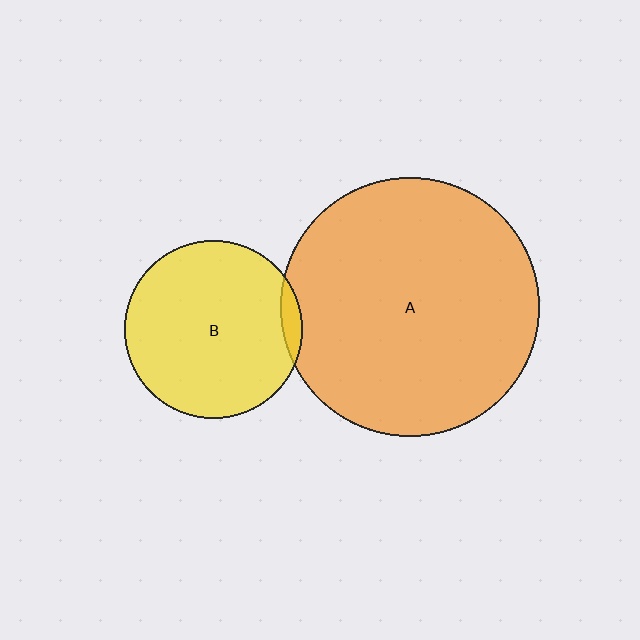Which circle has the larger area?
Circle A (orange).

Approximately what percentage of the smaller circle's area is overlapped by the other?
Approximately 5%.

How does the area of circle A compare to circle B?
Approximately 2.1 times.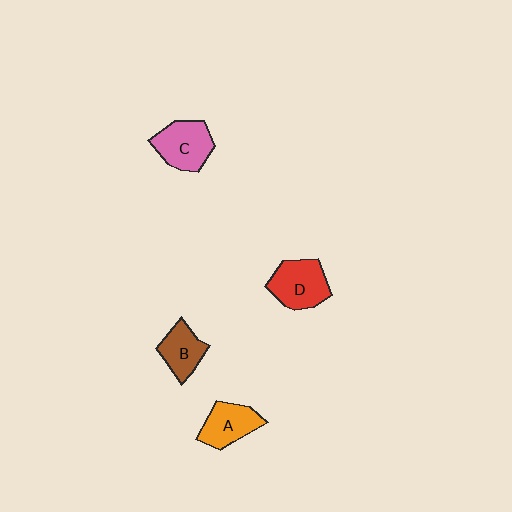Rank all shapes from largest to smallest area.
From largest to smallest: D (red), C (pink), A (orange), B (brown).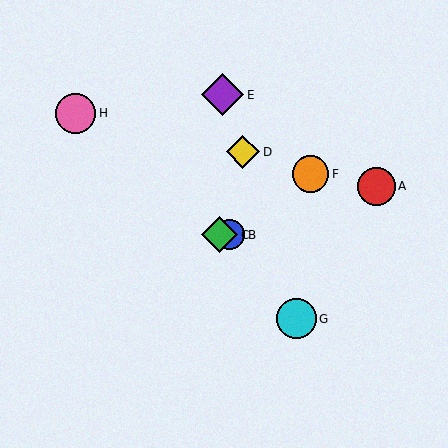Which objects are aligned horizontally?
Objects B, C are aligned horizontally.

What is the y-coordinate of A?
Object A is at y≈186.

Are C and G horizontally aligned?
No, C is at y≈235 and G is at y≈319.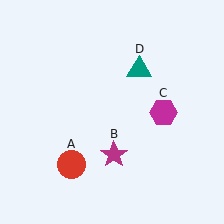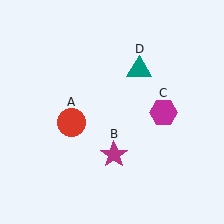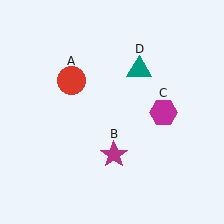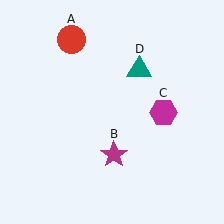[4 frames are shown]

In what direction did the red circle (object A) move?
The red circle (object A) moved up.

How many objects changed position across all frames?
1 object changed position: red circle (object A).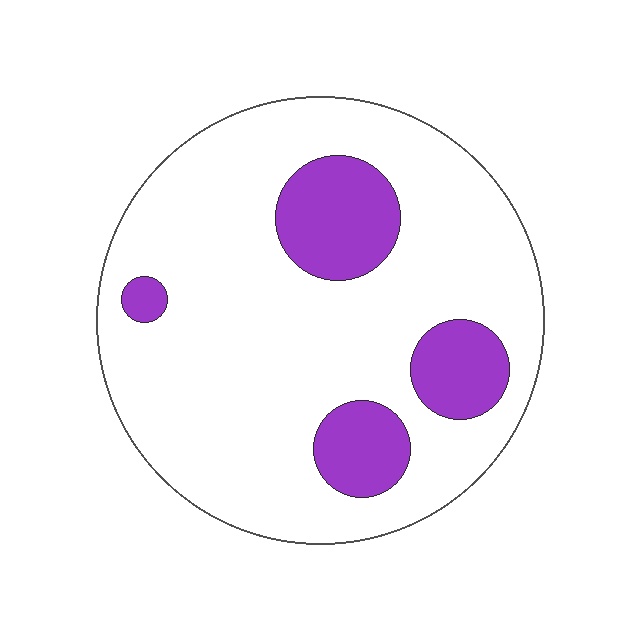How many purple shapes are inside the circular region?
4.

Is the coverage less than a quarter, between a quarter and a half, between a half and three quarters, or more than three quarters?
Less than a quarter.